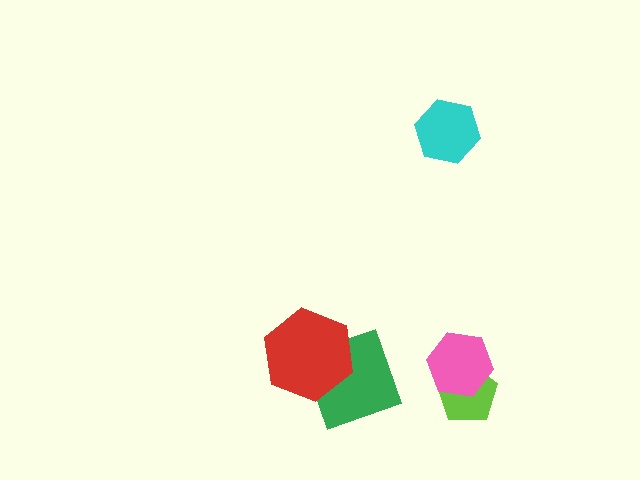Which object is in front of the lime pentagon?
The pink hexagon is in front of the lime pentagon.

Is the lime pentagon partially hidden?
Yes, it is partially covered by another shape.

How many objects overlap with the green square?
1 object overlaps with the green square.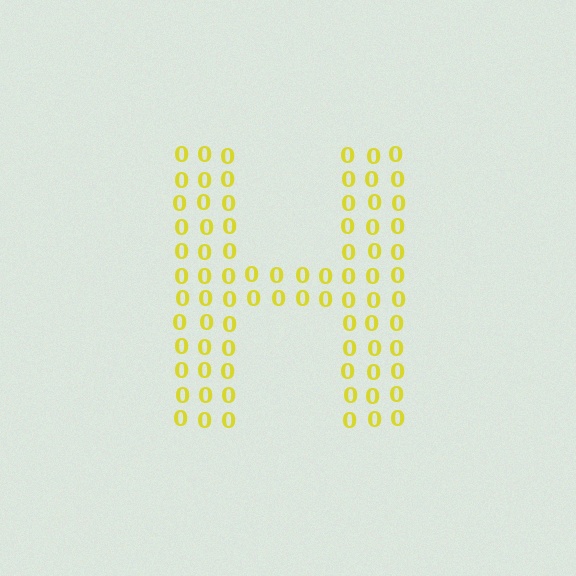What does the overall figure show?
The overall figure shows the letter H.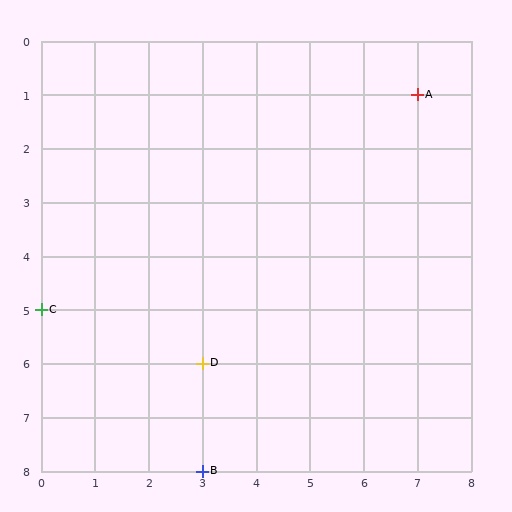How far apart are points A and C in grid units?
Points A and C are 7 columns and 4 rows apart (about 8.1 grid units diagonally).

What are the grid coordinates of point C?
Point C is at grid coordinates (0, 5).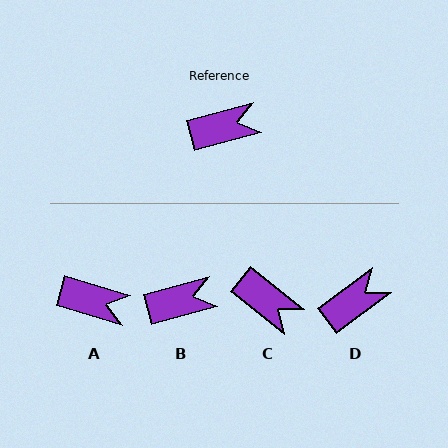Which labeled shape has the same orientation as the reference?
B.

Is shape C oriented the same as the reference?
No, it is off by about 54 degrees.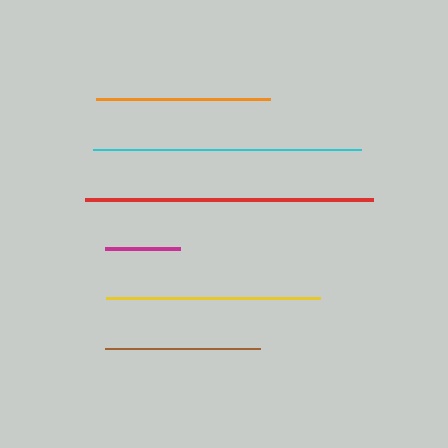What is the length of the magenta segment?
The magenta segment is approximately 76 pixels long.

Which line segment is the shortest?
The magenta line is the shortest at approximately 76 pixels.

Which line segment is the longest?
The red line is the longest at approximately 288 pixels.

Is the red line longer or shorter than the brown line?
The red line is longer than the brown line.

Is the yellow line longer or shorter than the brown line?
The yellow line is longer than the brown line.